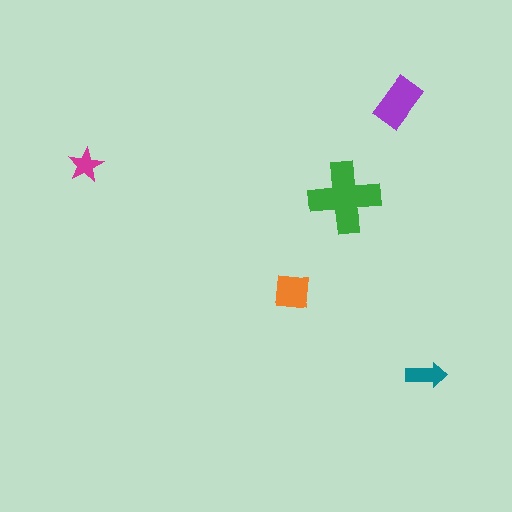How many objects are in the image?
There are 5 objects in the image.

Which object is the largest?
The green cross.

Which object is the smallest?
The magenta star.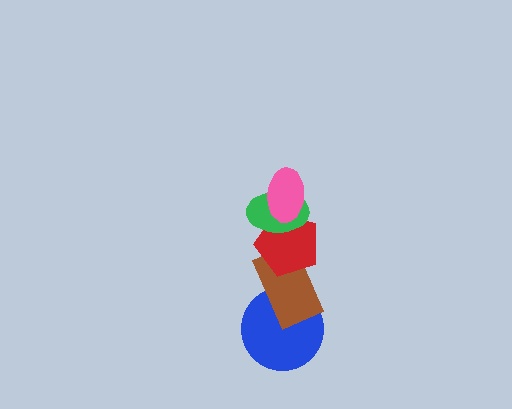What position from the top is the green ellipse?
The green ellipse is 2nd from the top.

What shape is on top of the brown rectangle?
The red pentagon is on top of the brown rectangle.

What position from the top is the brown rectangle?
The brown rectangle is 4th from the top.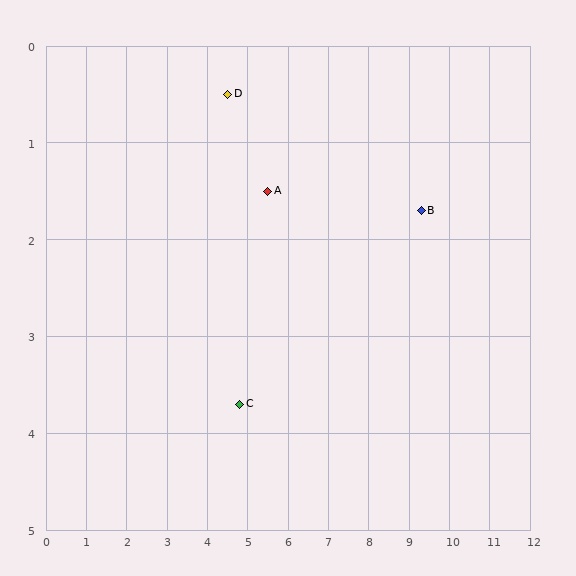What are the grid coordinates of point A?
Point A is at approximately (5.5, 1.5).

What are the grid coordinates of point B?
Point B is at approximately (9.3, 1.7).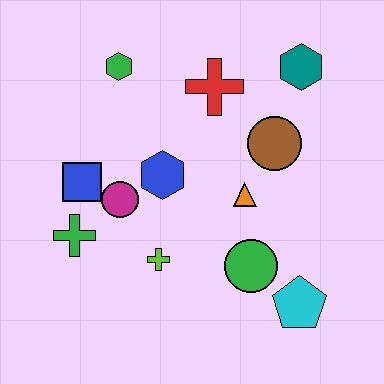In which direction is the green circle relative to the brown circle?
The green circle is below the brown circle.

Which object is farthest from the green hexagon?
The cyan pentagon is farthest from the green hexagon.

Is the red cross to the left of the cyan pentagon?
Yes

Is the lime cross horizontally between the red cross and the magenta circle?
Yes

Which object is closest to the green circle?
The cyan pentagon is closest to the green circle.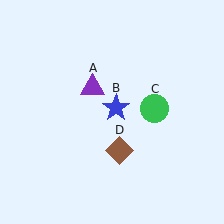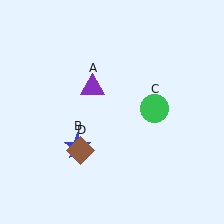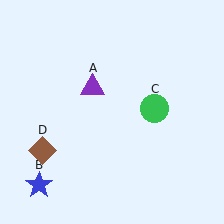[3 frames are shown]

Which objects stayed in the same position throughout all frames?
Purple triangle (object A) and green circle (object C) remained stationary.